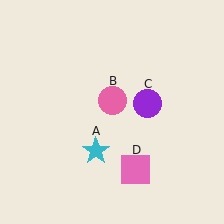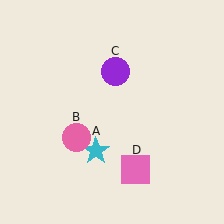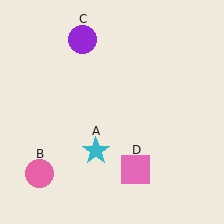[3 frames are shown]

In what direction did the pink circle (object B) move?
The pink circle (object B) moved down and to the left.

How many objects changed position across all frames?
2 objects changed position: pink circle (object B), purple circle (object C).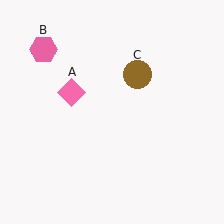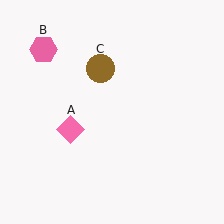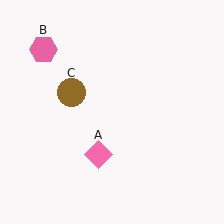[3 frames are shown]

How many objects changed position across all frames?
2 objects changed position: pink diamond (object A), brown circle (object C).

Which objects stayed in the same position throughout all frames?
Pink hexagon (object B) remained stationary.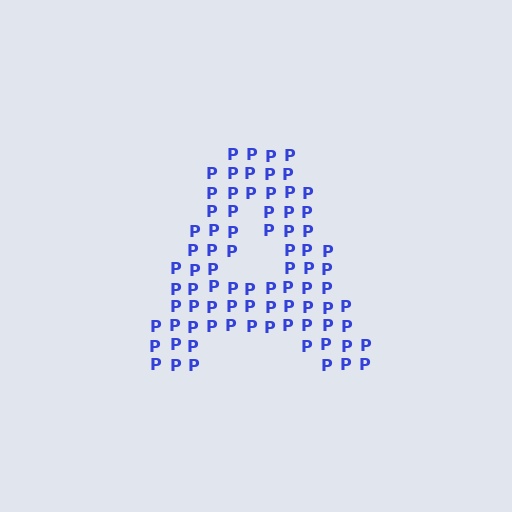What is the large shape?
The large shape is the letter A.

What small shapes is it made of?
It is made of small letter P's.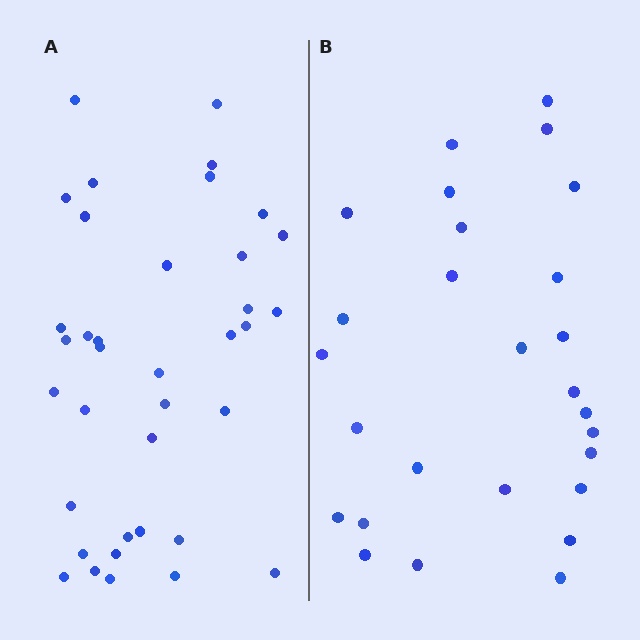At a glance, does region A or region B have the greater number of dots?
Region A (the left region) has more dots.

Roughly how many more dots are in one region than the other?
Region A has roughly 10 or so more dots than region B.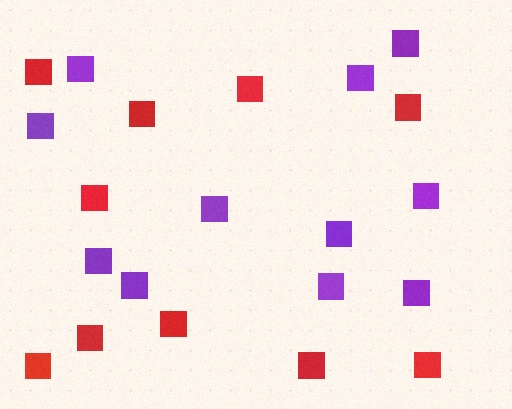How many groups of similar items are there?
There are 2 groups: one group of red squares (10) and one group of purple squares (11).